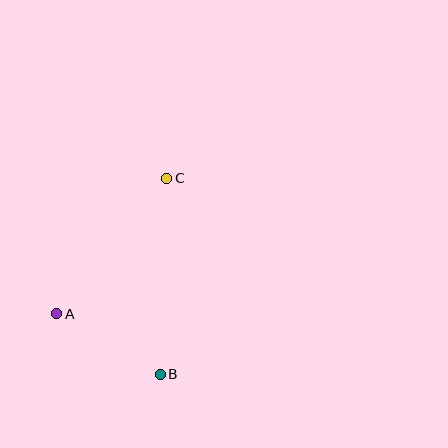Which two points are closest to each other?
Points A and B are closest to each other.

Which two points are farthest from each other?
Points B and C are farthest from each other.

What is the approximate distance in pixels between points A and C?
The distance between A and C is approximately 175 pixels.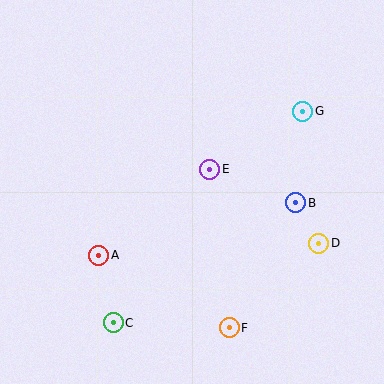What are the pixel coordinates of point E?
Point E is at (210, 169).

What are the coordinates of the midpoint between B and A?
The midpoint between B and A is at (197, 229).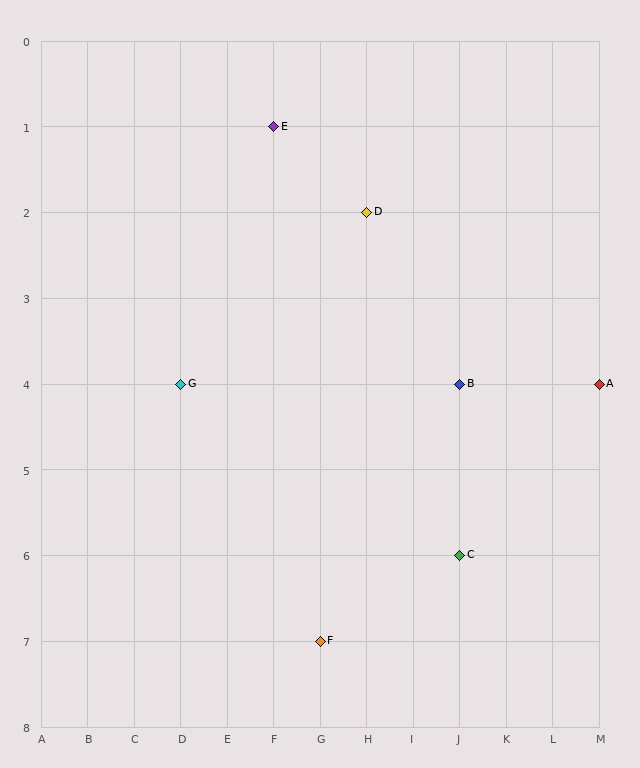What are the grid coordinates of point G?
Point G is at grid coordinates (D, 4).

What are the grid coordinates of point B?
Point B is at grid coordinates (J, 4).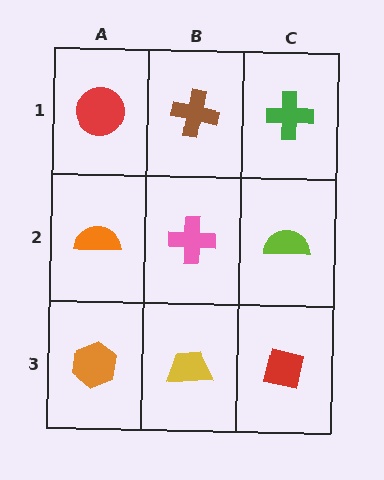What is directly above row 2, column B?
A brown cross.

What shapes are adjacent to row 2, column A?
A red circle (row 1, column A), an orange hexagon (row 3, column A), a pink cross (row 2, column B).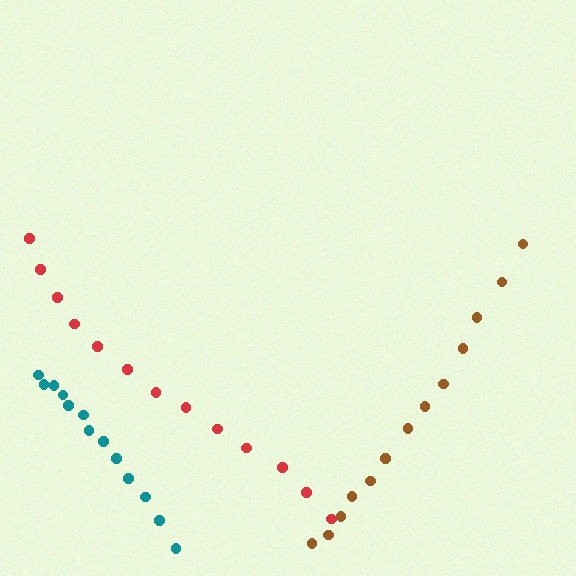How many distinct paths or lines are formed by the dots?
There are 3 distinct paths.